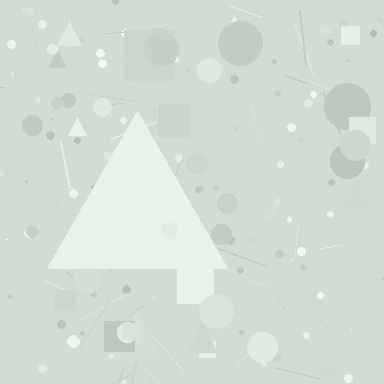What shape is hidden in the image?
A triangle is hidden in the image.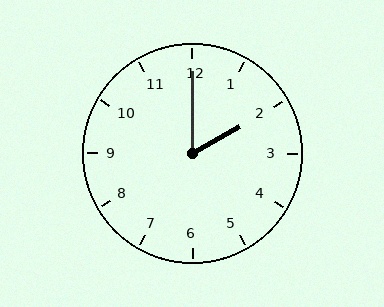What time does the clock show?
2:00.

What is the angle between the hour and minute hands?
Approximately 60 degrees.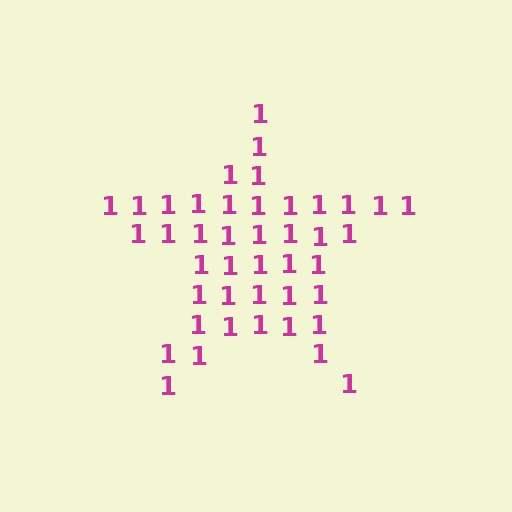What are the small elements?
The small elements are digit 1's.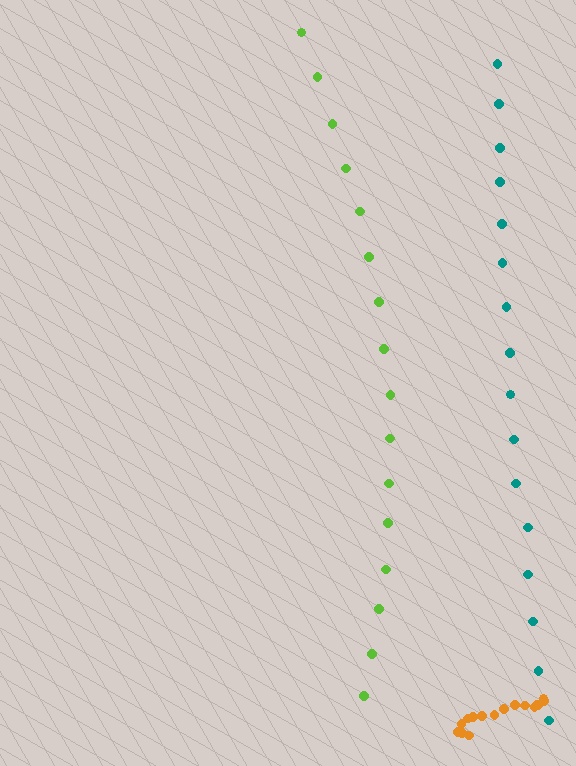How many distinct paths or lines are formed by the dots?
There are 3 distinct paths.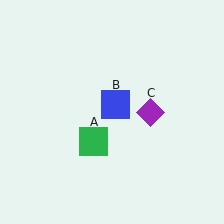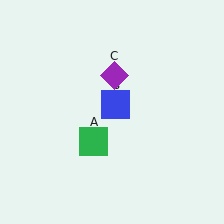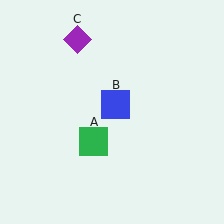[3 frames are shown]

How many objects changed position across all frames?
1 object changed position: purple diamond (object C).